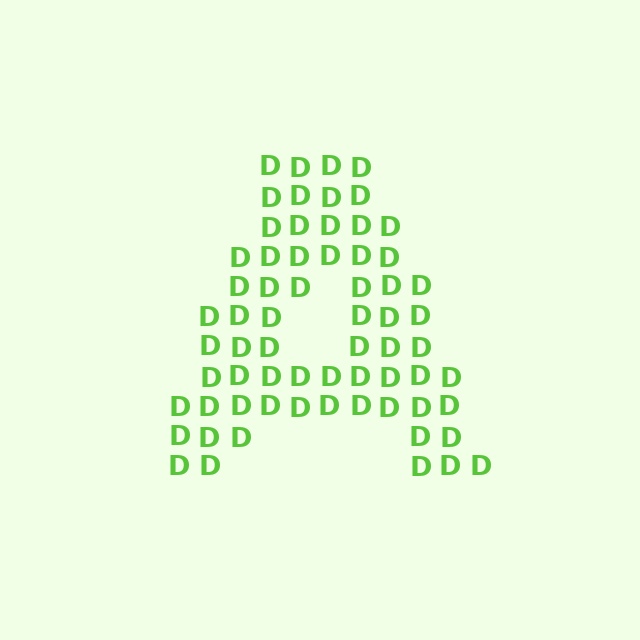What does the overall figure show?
The overall figure shows the letter A.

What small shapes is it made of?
It is made of small letter D's.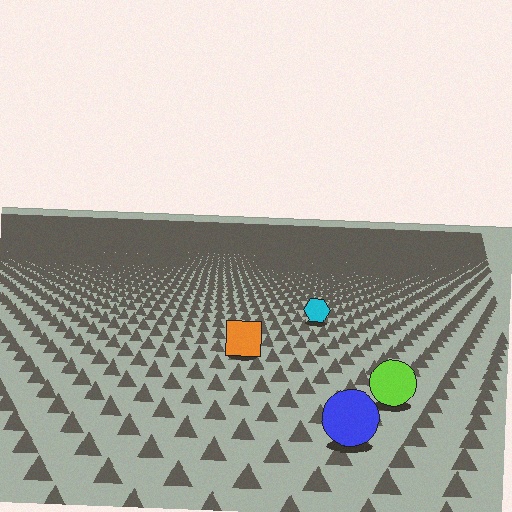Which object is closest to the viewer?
The blue circle is closest. The texture marks near it are larger and more spread out.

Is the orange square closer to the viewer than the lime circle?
No. The lime circle is closer — you can tell from the texture gradient: the ground texture is coarser near it.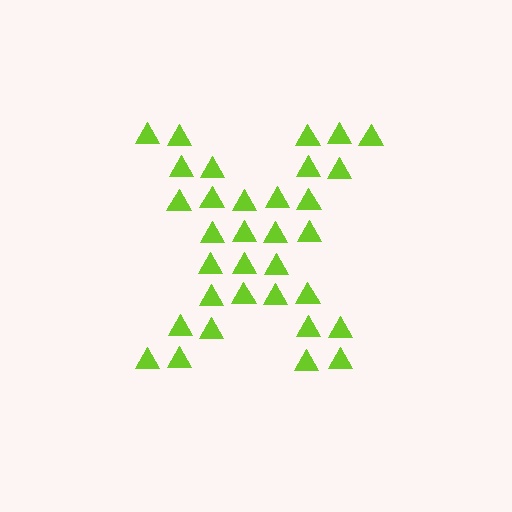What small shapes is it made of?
It is made of small triangles.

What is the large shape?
The large shape is the letter X.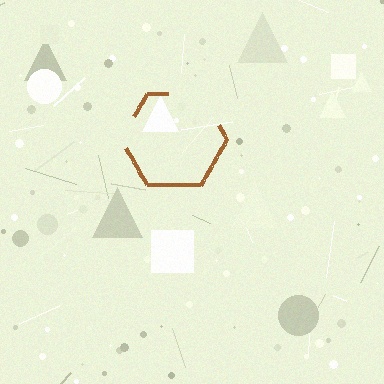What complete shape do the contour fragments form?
The contour fragments form a hexagon.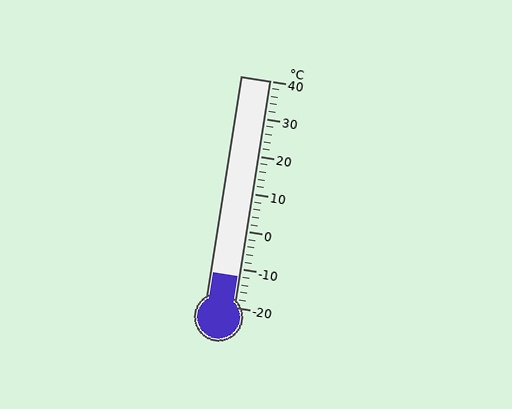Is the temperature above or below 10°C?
The temperature is below 10°C.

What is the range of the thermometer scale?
The thermometer scale ranges from -20°C to 40°C.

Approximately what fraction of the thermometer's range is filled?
The thermometer is filled to approximately 15% of its range.